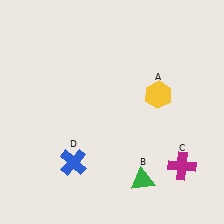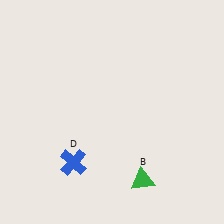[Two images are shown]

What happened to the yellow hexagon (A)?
The yellow hexagon (A) was removed in Image 2. It was in the top-right area of Image 1.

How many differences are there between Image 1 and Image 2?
There are 2 differences between the two images.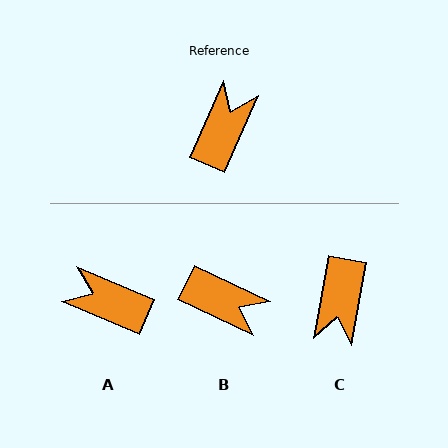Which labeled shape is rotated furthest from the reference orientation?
C, about 167 degrees away.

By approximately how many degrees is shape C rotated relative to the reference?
Approximately 167 degrees clockwise.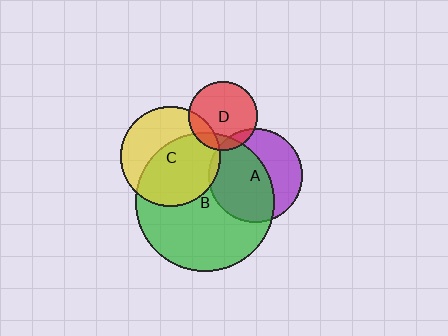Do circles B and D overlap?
Yes.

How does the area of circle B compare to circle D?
Approximately 4.1 times.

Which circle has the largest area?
Circle B (green).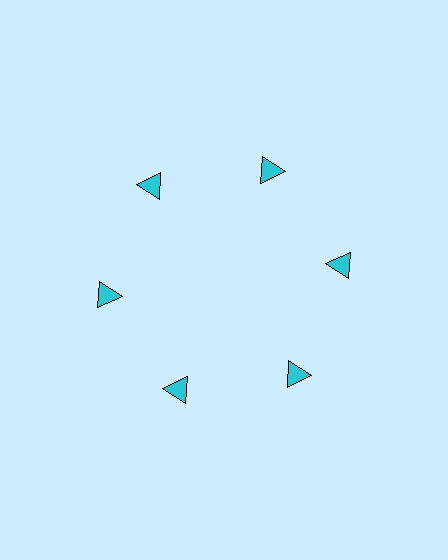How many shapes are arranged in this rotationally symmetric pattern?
There are 6 shapes, arranged in 6 groups of 1.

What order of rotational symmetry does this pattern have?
This pattern has 6-fold rotational symmetry.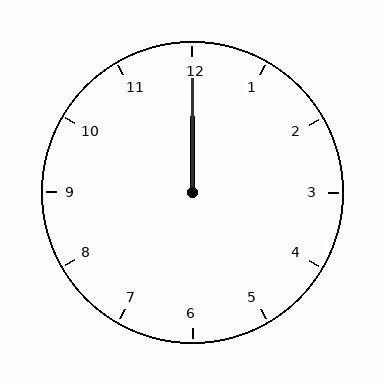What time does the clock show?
12:00.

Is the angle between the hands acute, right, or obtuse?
It is acute.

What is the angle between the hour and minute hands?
Approximately 0 degrees.